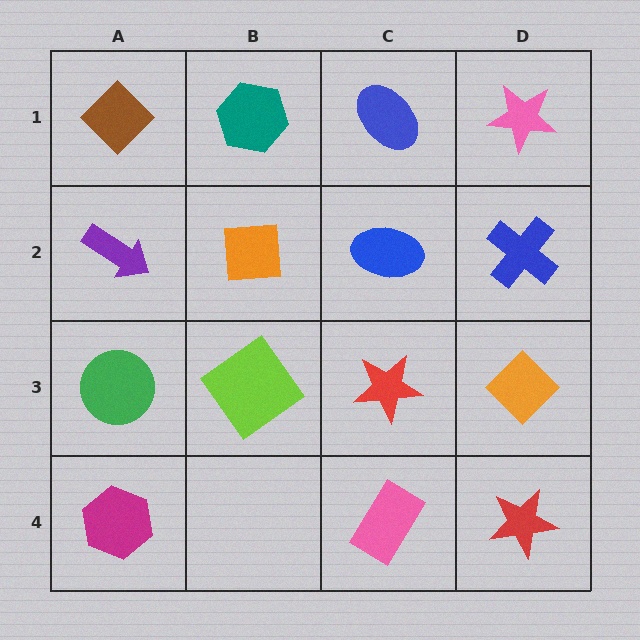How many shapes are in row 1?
4 shapes.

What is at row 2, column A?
A purple arrow.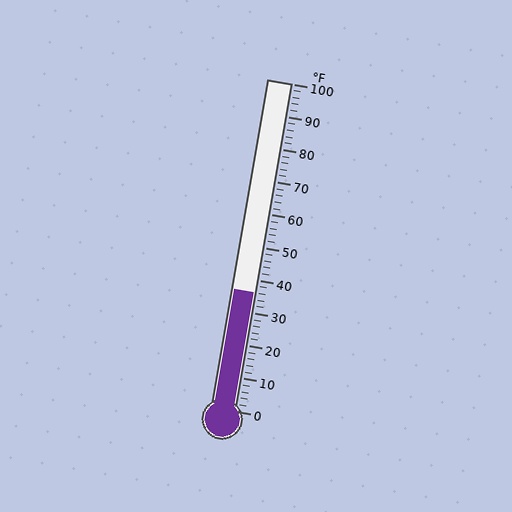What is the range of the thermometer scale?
The thermometer scale ranges from 0°F to 100°F.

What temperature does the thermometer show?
The thermometer shows approximately 36°F.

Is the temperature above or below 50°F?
The temperature is below 50°F.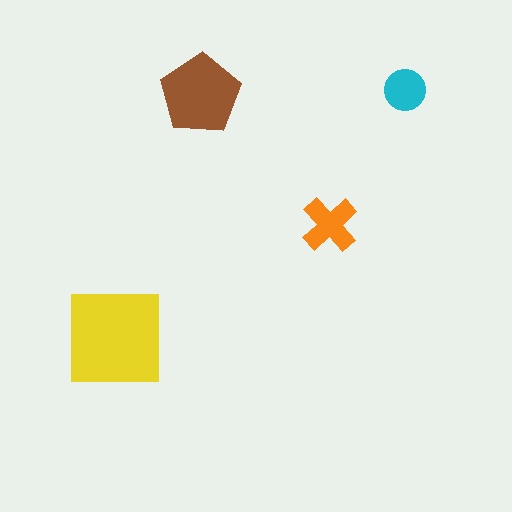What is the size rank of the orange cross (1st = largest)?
3rd.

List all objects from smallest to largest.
The cyan circle, the orange cross, the brown pentagon, the yellow square.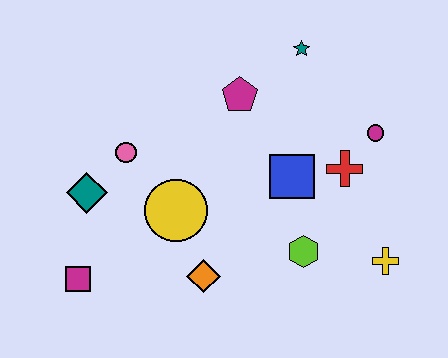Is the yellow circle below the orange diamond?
No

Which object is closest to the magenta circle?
The red cross is closest to the magenta circle.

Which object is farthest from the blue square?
The magenta square is farthest from the blue square.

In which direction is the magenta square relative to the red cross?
The magenta square is to the left of the red cross.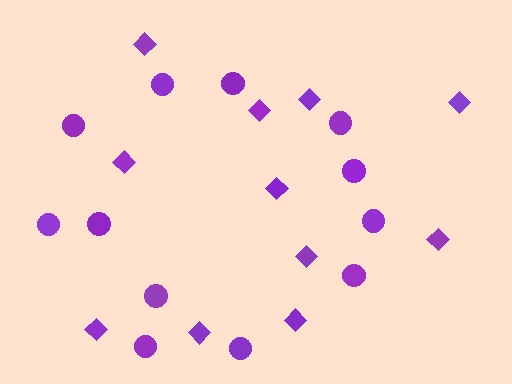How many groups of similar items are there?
There are 2 groups: one group of circles (12) and one group of diamonds (11).